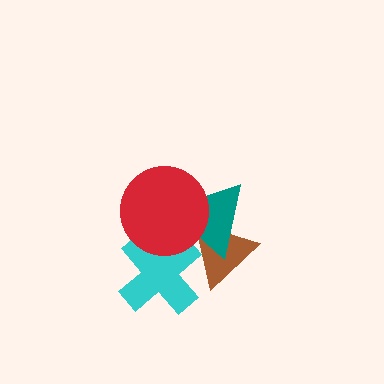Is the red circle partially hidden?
No, no other shape covers it.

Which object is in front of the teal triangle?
The red circle is in front of the teal triangle.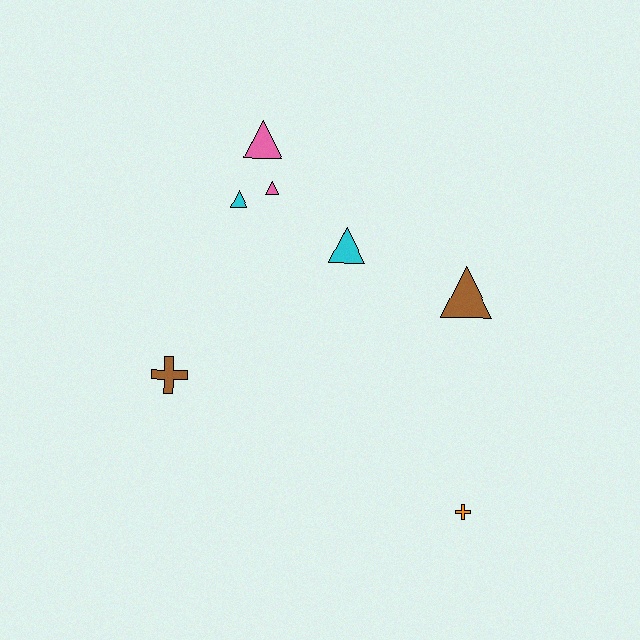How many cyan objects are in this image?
There are 2 cyan objects.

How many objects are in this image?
There are 7 objects.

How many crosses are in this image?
There are 2 crosses.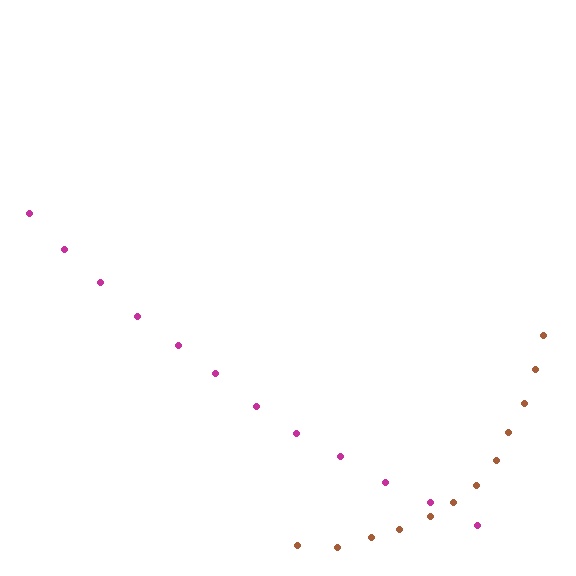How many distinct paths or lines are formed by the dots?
There are 2 distinct paths.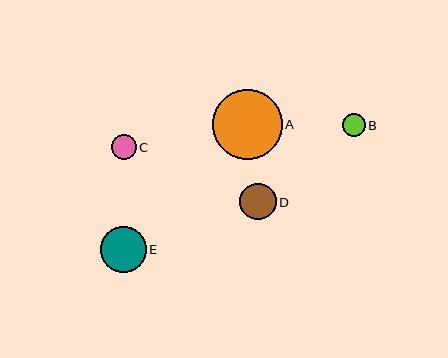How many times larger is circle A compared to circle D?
Circle A is approximately 1.9 times the size of circle D.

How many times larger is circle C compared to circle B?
Circle C is approximately 1.1 times the size of circle B.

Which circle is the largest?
Circle A is the largest with a size of approximately 70 pixels.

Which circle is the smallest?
Circle B is the smallest with a size of approximately 23 pixels.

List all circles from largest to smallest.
From largest to smallest: A, E, D, C, B.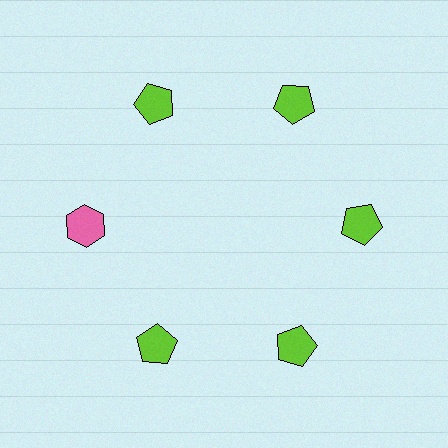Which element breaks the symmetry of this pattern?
The pink hexagon at roughly the 9 o'clock position breaks the symmetry. All other shapes are lime pentagons.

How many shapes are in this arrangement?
There are 6 shapes arranged in a ring pattern.